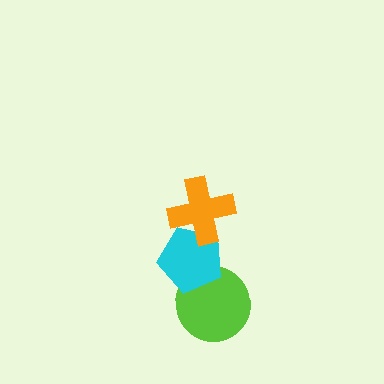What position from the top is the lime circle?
The lime circle is 3rd from the top.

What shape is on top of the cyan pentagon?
The orange cross is on top of the cyan pentagon.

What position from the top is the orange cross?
The orange cross is 1st from the top.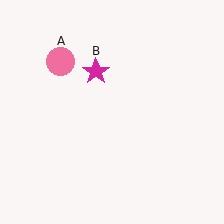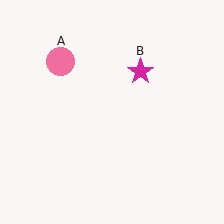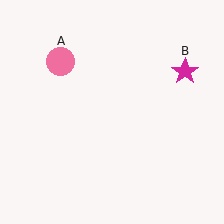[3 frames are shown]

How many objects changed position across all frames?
1 object changed position: magenta star (object B).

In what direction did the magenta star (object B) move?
The magenta star (object B) moved right.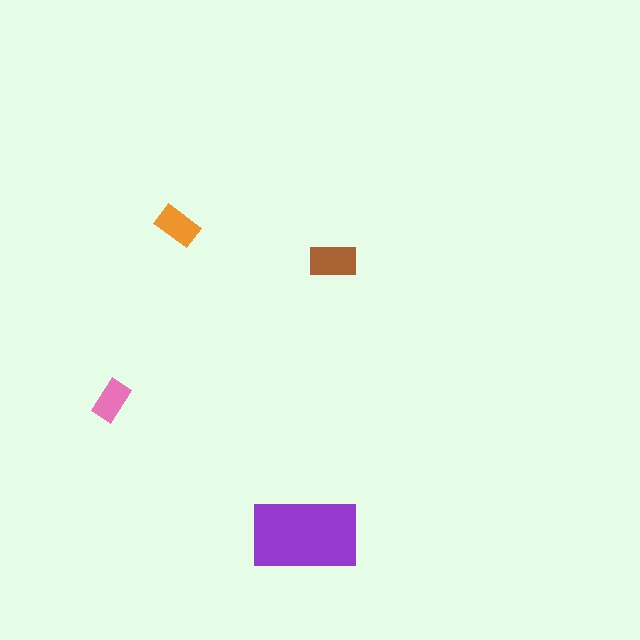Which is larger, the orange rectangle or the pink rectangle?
The orange one.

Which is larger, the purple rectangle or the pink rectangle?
The purple one.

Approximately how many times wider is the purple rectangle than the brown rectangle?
About 2.5 times wider.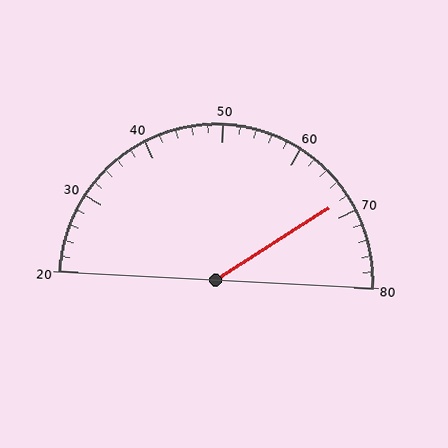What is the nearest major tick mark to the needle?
The nearest major tick mark is 70.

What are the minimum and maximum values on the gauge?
The gauge ranges from 20 to 80.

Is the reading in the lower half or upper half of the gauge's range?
The reading is in the upper half of the range (20 to 80).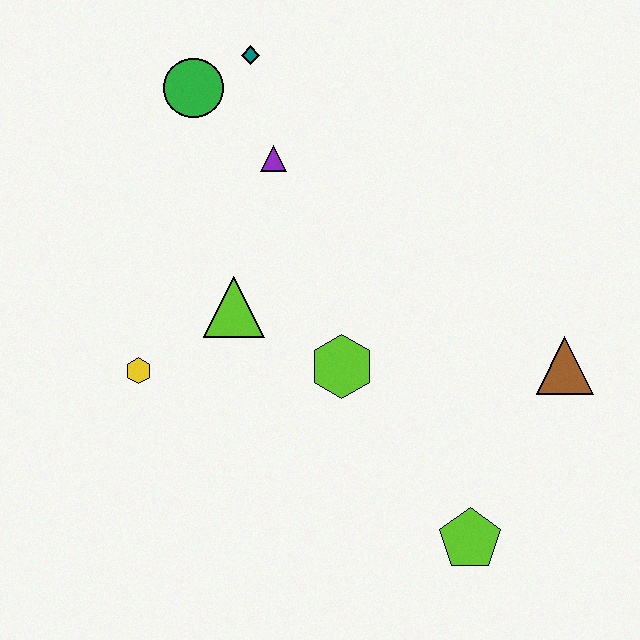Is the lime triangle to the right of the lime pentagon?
No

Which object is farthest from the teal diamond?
The lime pentagon is farthest from the teal diamond.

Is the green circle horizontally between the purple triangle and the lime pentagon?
No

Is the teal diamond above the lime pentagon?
Yes